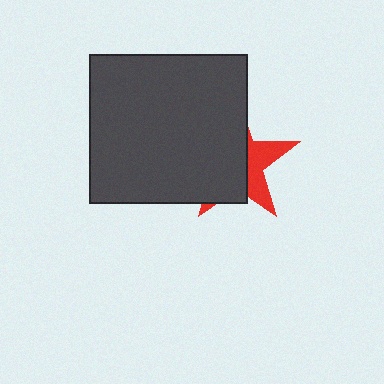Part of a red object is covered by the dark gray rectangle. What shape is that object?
It is a star.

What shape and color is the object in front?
The object in front is a dark gray rectangle.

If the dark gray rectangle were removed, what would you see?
You would see the complete red star.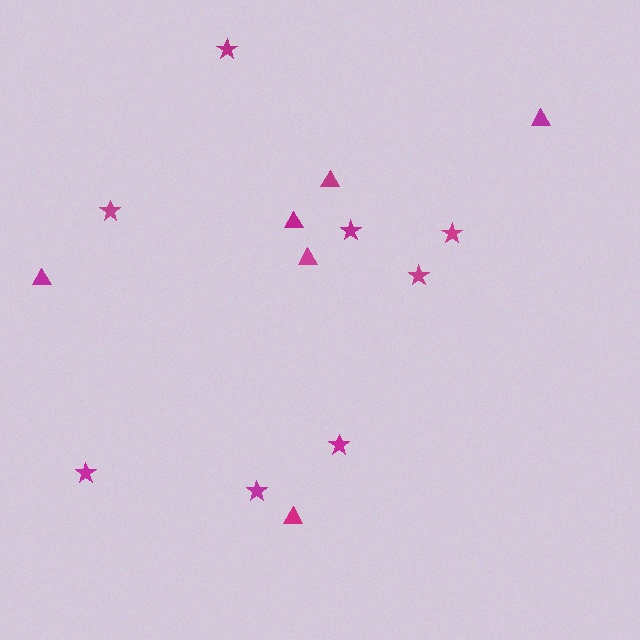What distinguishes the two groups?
There are 2 groups: one group of triangles (6) and one group of stars (8).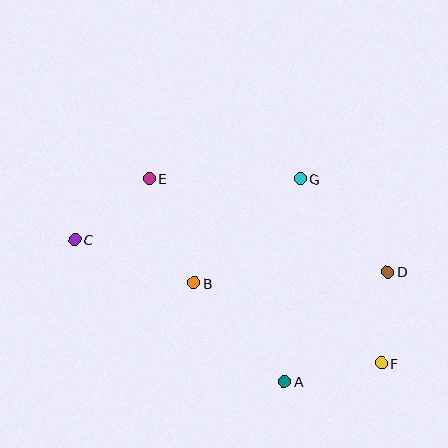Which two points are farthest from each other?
Points C and F are farthest from each other.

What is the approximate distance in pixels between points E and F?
The distance between E and F is approximately 296 pixels.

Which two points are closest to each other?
Points D and F are closest to each other.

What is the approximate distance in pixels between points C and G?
The distance between C and G is approximately 234 pixels.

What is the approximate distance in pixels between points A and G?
The distance between A and G is approximately 203 pixels.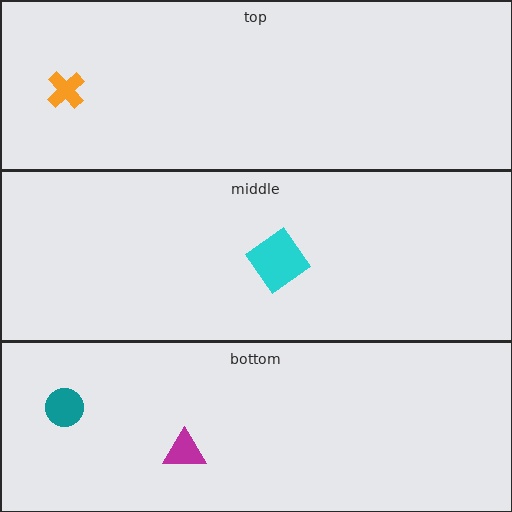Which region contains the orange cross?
The top region.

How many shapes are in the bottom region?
2.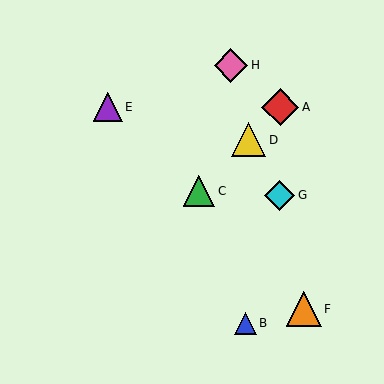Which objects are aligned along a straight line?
Objects A, C, D are aligned along a straight line.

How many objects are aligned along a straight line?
3 objects (A, C, D) are aligned along a straight line.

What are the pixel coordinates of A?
Object A is at (280, 107).